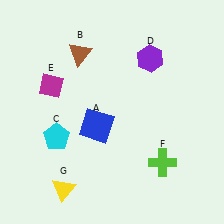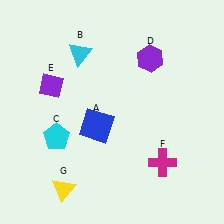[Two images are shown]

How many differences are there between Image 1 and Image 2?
There are 3 differences between the two images.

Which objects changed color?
B changed from brown to cyan. E changed from magenta to purple. F changed from lime to magenta.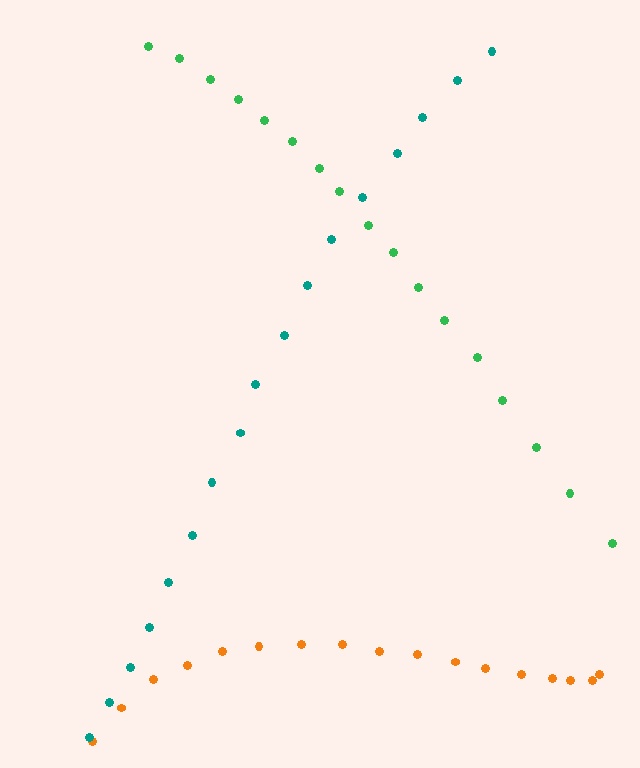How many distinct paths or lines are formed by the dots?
There are 3 distinct paths.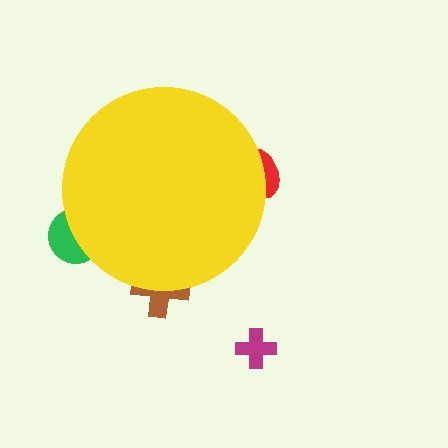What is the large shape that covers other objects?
A yellow circle.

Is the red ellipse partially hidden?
Yes, the red ellipse is partially hidden behind the yellow circle.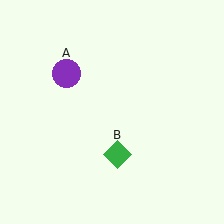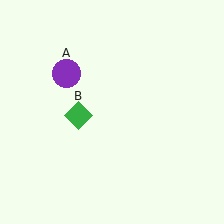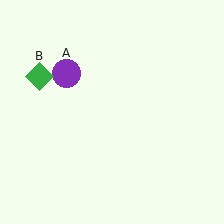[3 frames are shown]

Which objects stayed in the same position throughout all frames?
Purple circle (object A) remained stationary.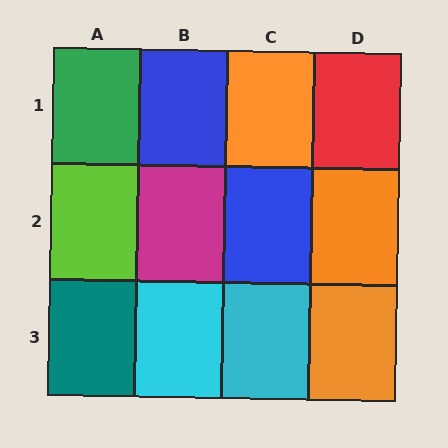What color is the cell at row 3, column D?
Orange.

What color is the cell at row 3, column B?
Cyan.